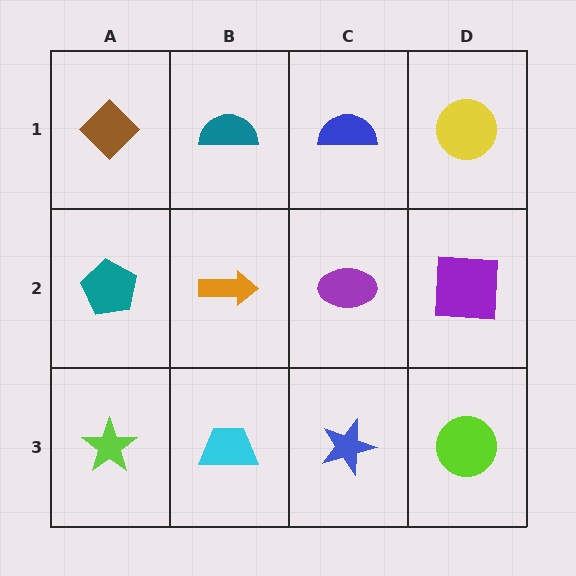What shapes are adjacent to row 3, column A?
A teal pentagon (row 2, column A), a cyan trapezoid (row 3, column B).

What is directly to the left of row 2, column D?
A purple ellipse.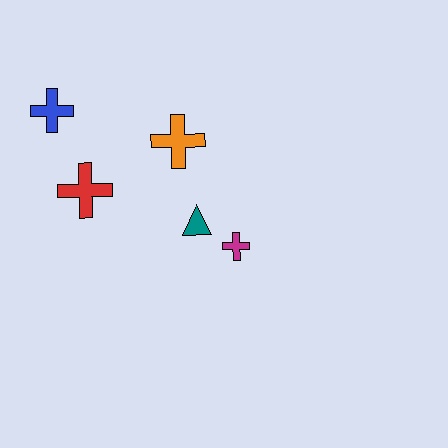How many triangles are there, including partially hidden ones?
There is 1 triangle.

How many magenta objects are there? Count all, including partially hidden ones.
There is 1 magenta object.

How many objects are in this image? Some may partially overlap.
There are 5 objects.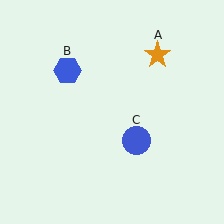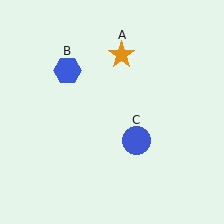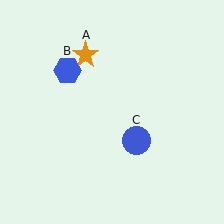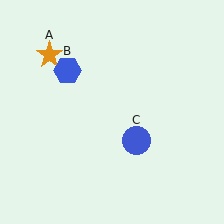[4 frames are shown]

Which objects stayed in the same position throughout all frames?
Blue hexagon (object B) and blue circle (object C) remained stationary.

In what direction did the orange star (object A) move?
The orange star (object A) moved left.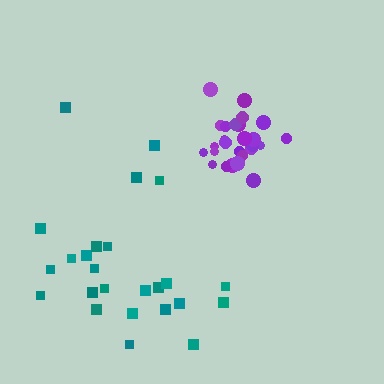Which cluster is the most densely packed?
Purple.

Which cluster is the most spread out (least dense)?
Teal.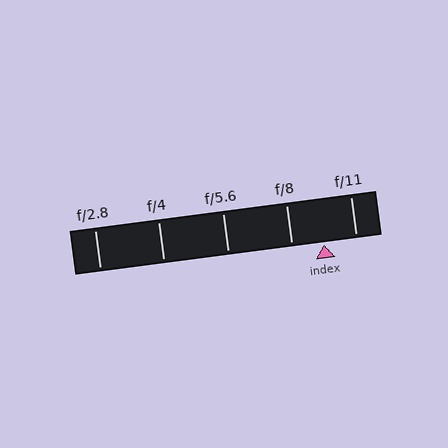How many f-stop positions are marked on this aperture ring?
There are 5 f-stop positions marked.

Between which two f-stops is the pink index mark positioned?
The index mark is between f/8 and f/11.